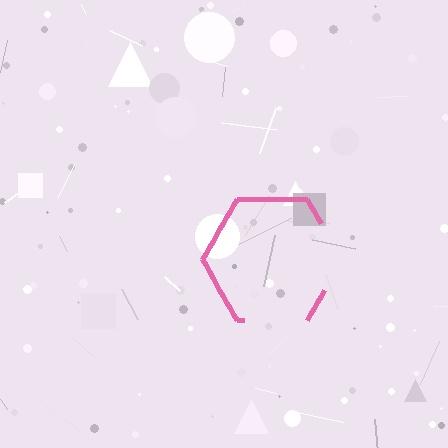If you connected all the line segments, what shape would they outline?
They would outline a hexagon.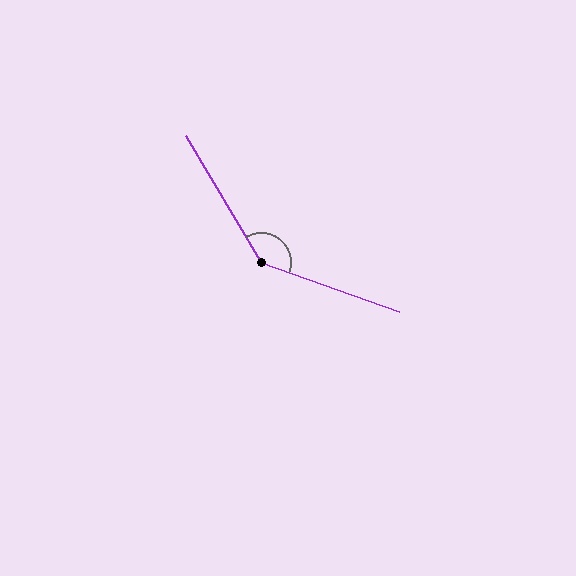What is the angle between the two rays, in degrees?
Approximately 140 degrees.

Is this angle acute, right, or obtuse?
It is obtuse.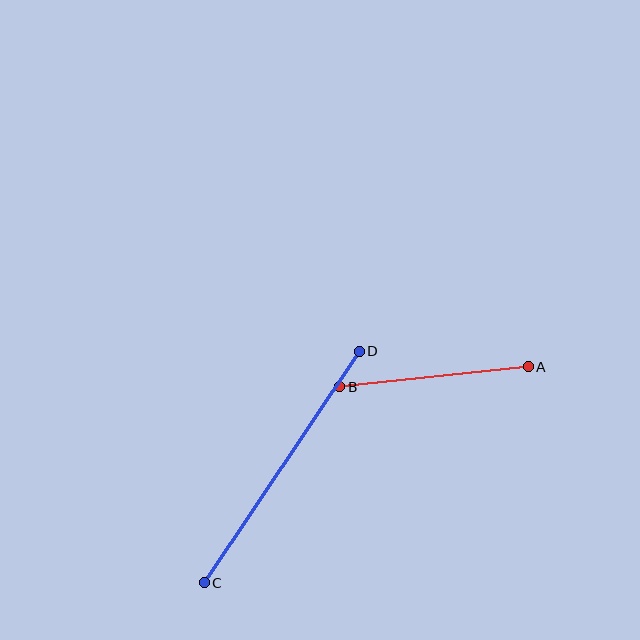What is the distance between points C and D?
The distance is approximately 279 pixels.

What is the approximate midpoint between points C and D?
The midpoint is at approximately (282, 467) pixels.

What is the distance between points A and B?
The distance is approximately 190 pixels.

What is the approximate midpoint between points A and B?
The midpoint is at approximately (434, 377) pixels.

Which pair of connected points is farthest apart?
Points C and D are farthest apart.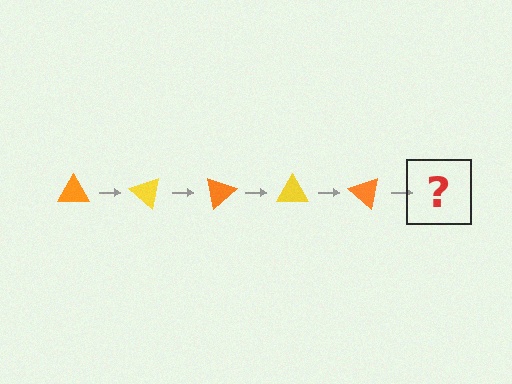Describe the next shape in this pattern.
It should be a yellow triangle, rotated 200 degrees from the start.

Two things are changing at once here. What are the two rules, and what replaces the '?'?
The two rules are that it rotates 40 degrees each step and the color cycles through orange and yellow. The '?' should be a yellow triangle, rotated 200 degrees from the start.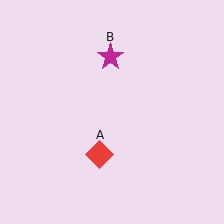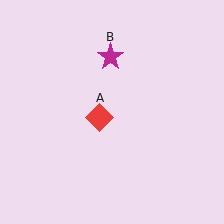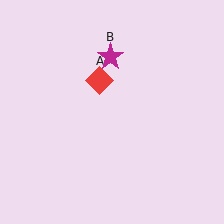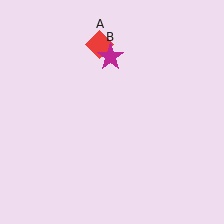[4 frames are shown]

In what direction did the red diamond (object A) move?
The red diamond (object A) moved up.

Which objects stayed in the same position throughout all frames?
Magenta star (object B) remained stationary.